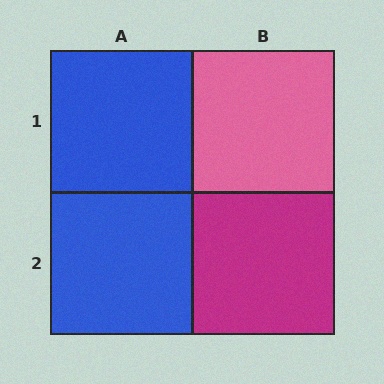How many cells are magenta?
1 cell is magenta.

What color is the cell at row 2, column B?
Magenta.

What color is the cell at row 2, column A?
Blue.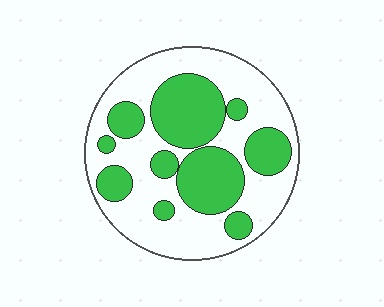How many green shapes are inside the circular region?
10.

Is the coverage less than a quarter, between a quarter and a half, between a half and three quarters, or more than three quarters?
Between a quarter and a half.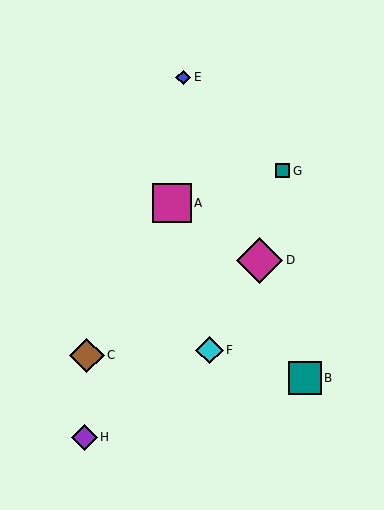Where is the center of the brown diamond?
The center of the brown diamond is at (87, 355).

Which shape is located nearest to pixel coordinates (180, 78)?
The blue diamond (labeled E) at (183, 77) is nearest to that location.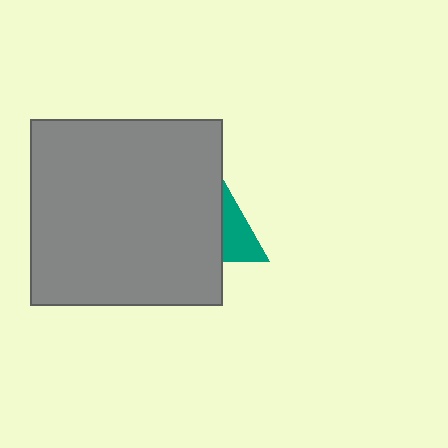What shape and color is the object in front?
The object in front is a gray rectangle.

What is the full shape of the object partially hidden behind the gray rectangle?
The partially hidden object is a teal triangle.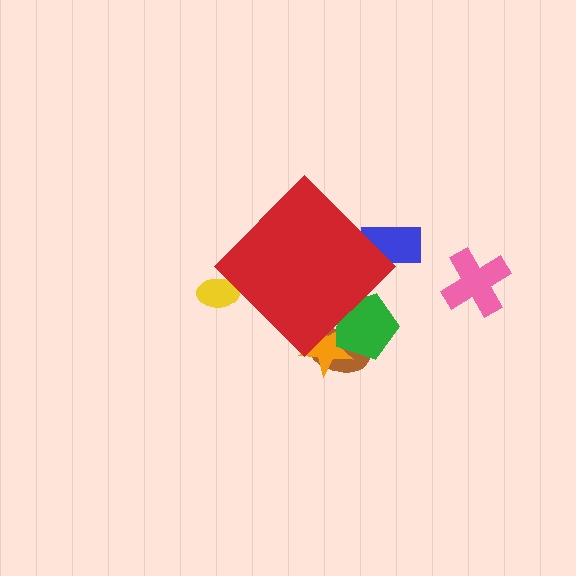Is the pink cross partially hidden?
No, the pink cross is fully visible.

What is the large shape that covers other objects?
A red diamond.